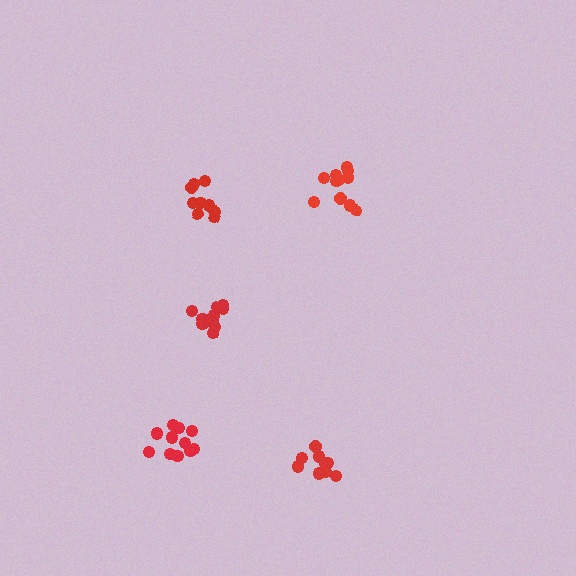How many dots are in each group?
Group 1: 11 dots, Group 2: 9 dots, Group 3: 9 dots, Group 4: 11 dots, Group 5: 12 dots (52 total).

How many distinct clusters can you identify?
There are 5 distinct clusters.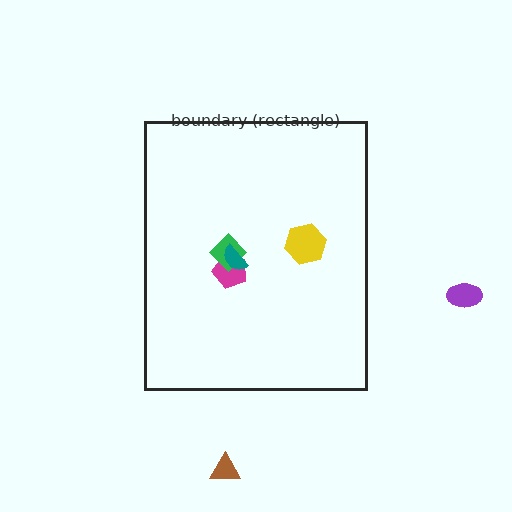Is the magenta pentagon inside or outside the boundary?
Inside.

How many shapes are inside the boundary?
4 inside, 2 outside.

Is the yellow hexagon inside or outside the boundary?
Inside.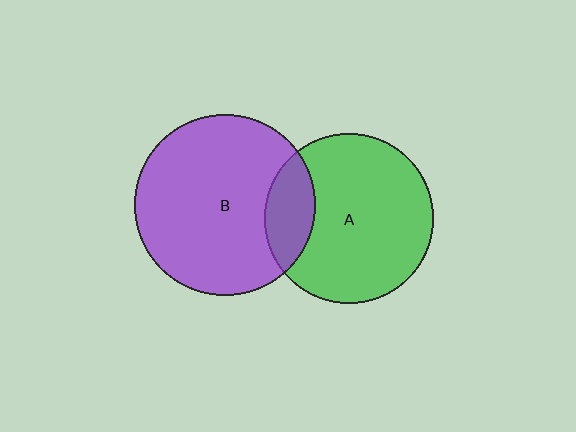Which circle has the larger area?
Circle B (purple).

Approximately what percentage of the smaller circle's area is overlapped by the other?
Approximately 20%.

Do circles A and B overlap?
Yes.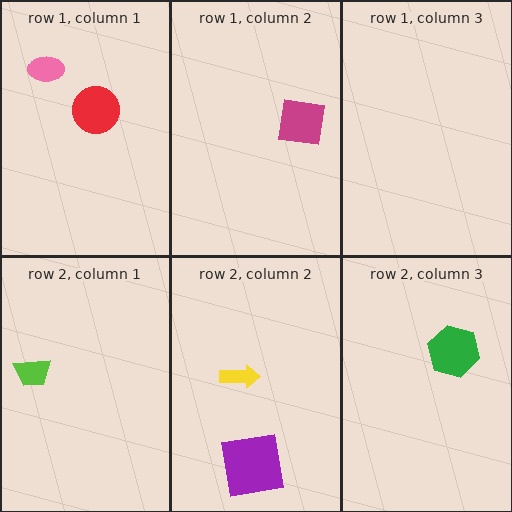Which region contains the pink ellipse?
The row 1, column 1 region.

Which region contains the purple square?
The row 2, column 2 region.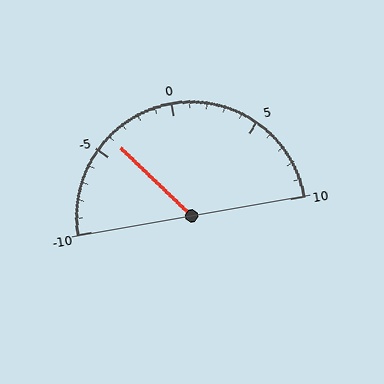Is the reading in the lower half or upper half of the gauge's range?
The reading is in the lower half of the range (-10 to 10).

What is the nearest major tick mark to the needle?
The nearest major tick mark is -5.